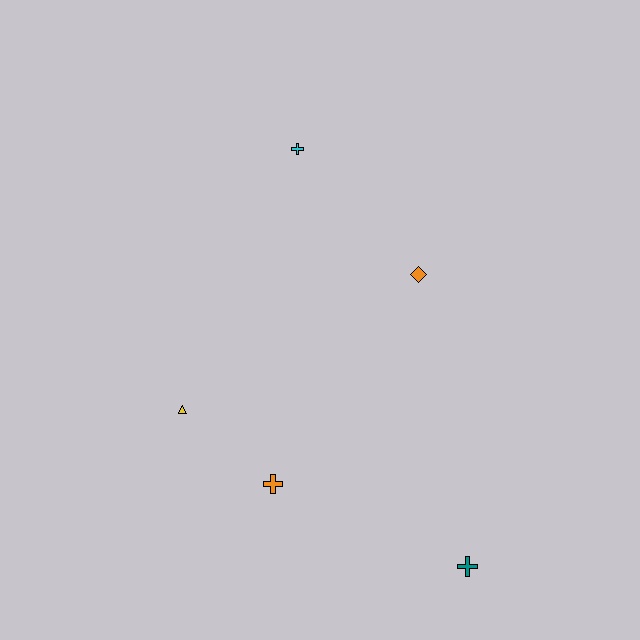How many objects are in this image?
There are 5 objects.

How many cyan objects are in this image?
There is 1 cyan object.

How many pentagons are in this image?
There are no pentagons.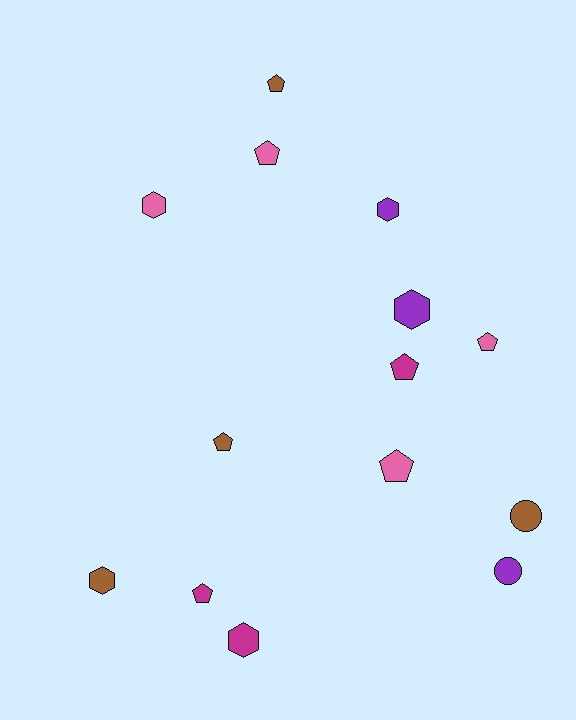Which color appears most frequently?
Brown, with 4 objects.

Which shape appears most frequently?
Pentagon, with 7 objects.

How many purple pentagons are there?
There are no purple pentagons.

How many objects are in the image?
There are 14 objects.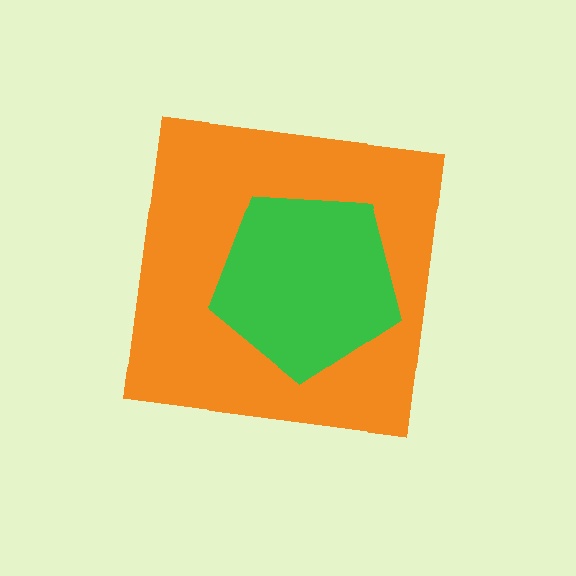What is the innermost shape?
The green pentagon.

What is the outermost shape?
The orange square.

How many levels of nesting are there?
2.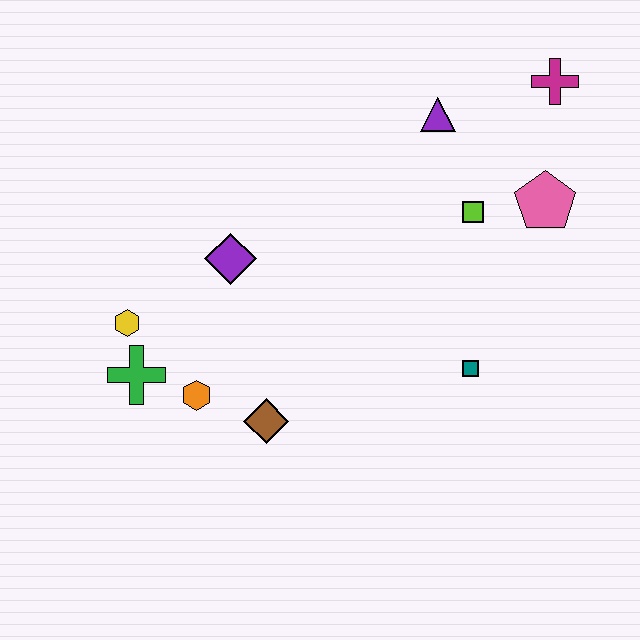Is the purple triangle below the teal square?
No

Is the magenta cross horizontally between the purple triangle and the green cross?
No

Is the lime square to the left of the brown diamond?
No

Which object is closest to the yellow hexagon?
The green cross is closest to the yellow hexagon.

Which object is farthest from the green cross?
The magenta cross is farthest from the green cross.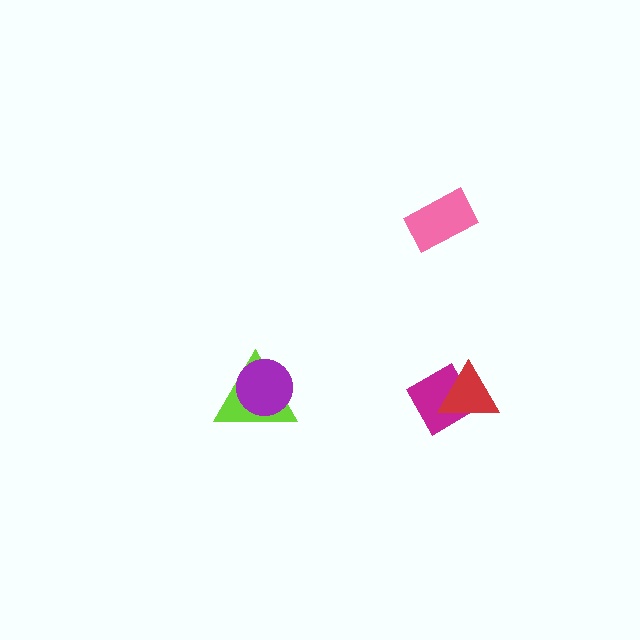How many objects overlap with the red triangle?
1 object overlaps with the red triangle.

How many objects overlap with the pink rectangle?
0 objects overlap with the pink rectangle.